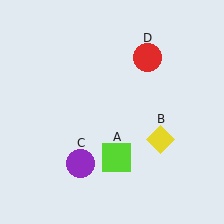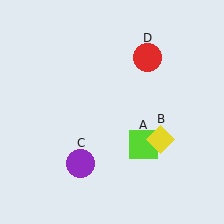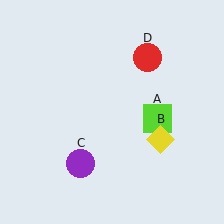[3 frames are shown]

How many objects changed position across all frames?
1 object changed position: lime square (object A).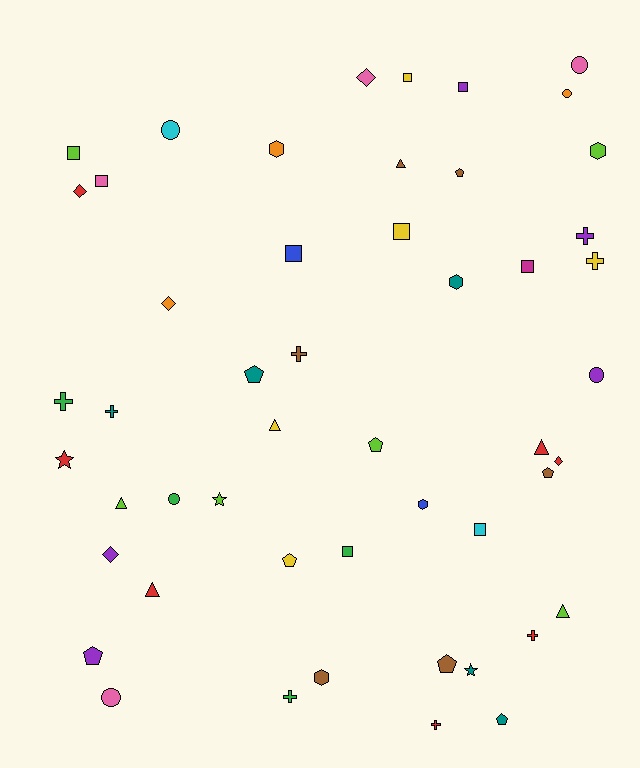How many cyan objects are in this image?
There are 2 cyan objects.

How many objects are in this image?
There are 50 objects.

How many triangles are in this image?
There are 6 triangles.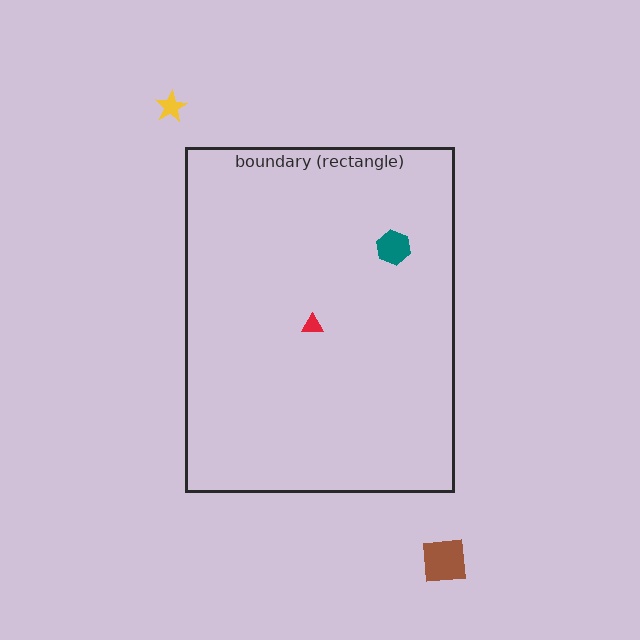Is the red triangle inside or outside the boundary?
Inside.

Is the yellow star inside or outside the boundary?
Outside.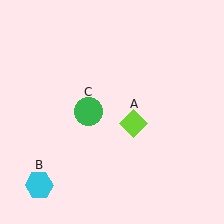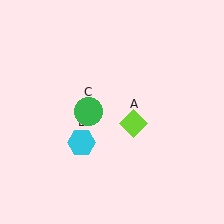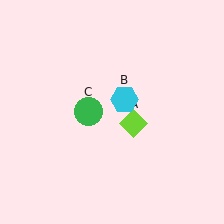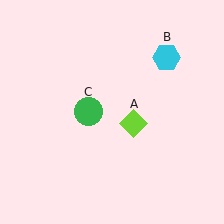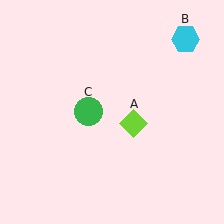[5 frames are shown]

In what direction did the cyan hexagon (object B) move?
The cyan hexagon (object B) moved up and to the right.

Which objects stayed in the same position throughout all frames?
Lime diamond (object A) and green circle (object C) remained stationary.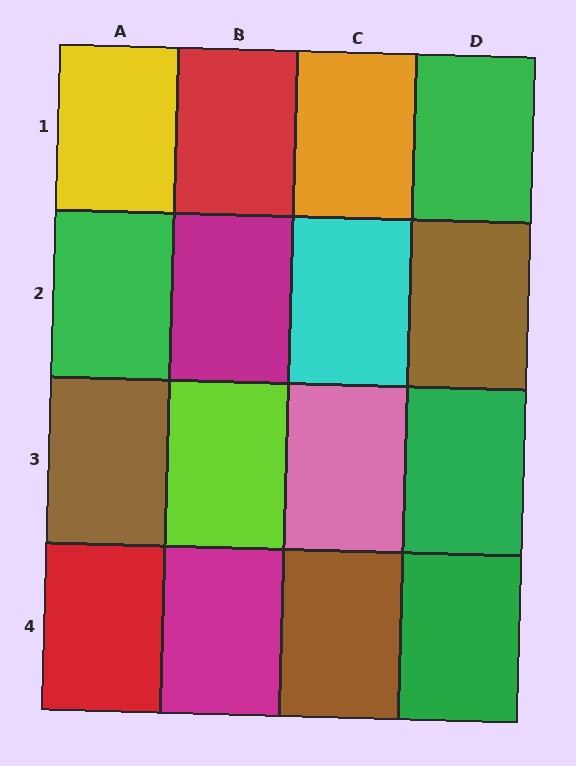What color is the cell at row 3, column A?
Brown.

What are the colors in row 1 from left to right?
Yellow, red, orange, green.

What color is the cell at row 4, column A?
Red.